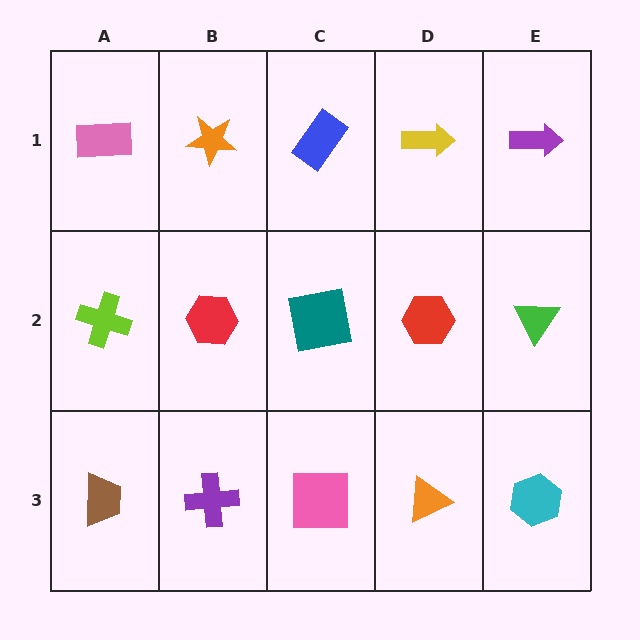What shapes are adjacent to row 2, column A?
A pink rectangle (row 1, column A), a brown trapezoid (row 3, column A), a red hexagon (row 2, column B).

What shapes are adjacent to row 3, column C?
A teal square (row 2, column C), a purple cross (row 3, column B), an orange triangle (row 3, column D).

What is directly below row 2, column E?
A cyan hexagon.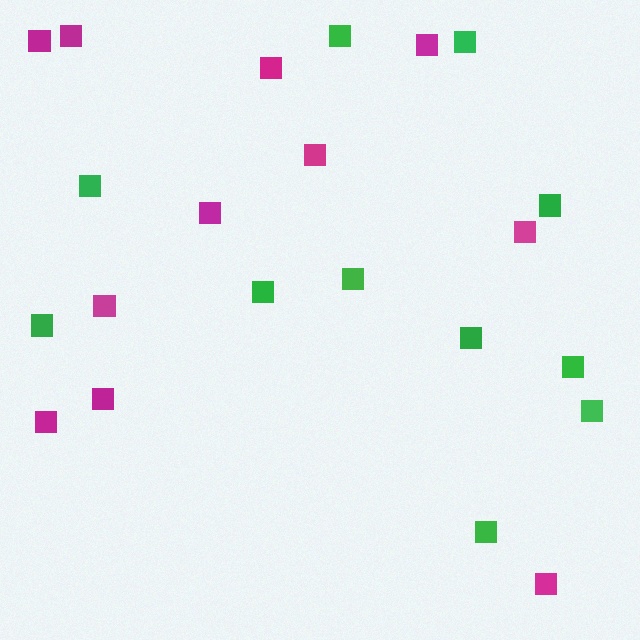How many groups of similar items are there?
There are 2 groups: one group of magenta squares (11) and one group of green squares (11).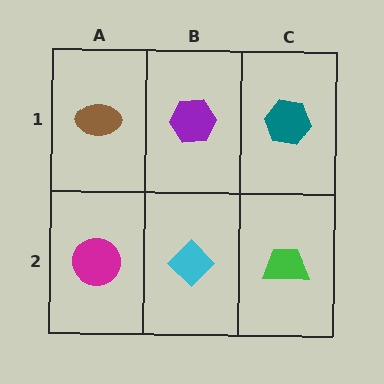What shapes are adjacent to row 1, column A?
A magenta circle (row 2, column A), a purple hexagon (row 1, column B).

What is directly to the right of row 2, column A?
A cyan diamond.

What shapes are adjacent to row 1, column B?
A cyan diamond (row 2, column B), a brown ellipse (row 1, column A), a teal hexagon (row 1, column C).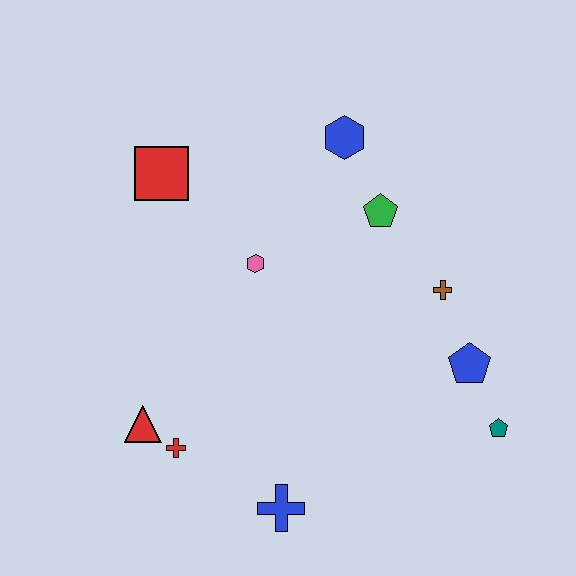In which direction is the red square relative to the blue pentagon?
The red square is to the left of the blue pentagon.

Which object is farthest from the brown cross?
The red triangle is farthest from the brown cross.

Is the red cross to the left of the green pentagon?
Yes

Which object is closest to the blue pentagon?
The teal pentagon is closest to the blue pentagon.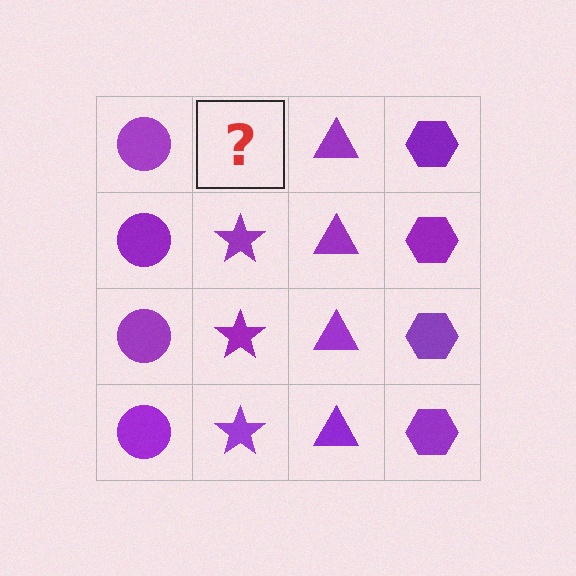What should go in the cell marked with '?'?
The missing cell should contain a purple star.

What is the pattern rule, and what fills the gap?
The rule is that each column has a consistent shape. The gap should be filled with a purple star.